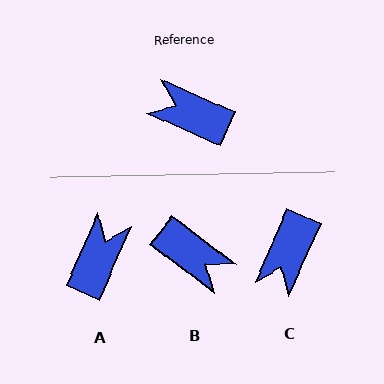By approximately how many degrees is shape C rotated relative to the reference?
Approximately 90 degrees counter-clockwise.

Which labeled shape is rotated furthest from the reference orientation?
B, about 167 degrees away.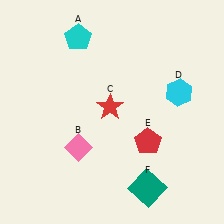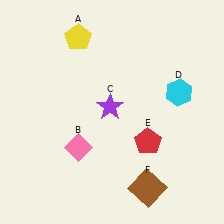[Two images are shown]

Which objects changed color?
A changed from cyan to yellow. C changed from red to purple. F changed from teal to brown.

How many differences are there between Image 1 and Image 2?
There are 3 differences between the two images.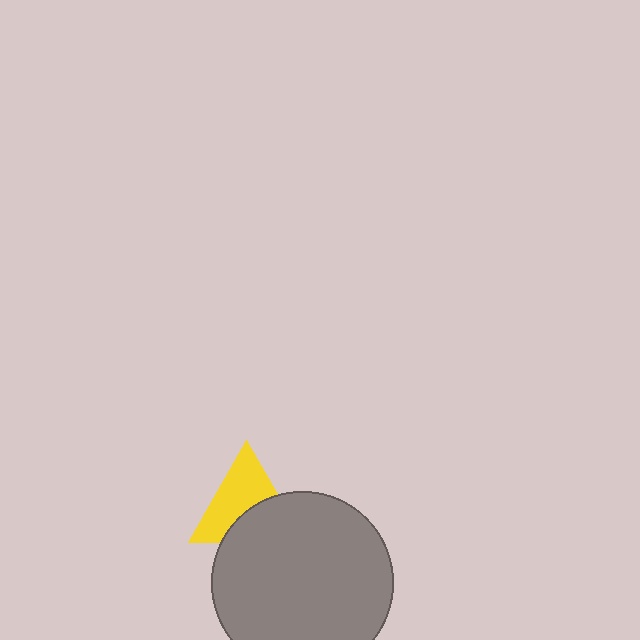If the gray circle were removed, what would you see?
You would see the complete yellow triangle.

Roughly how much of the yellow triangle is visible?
About half of it is visible (roughly 59%).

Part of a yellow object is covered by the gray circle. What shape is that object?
It is a triangle.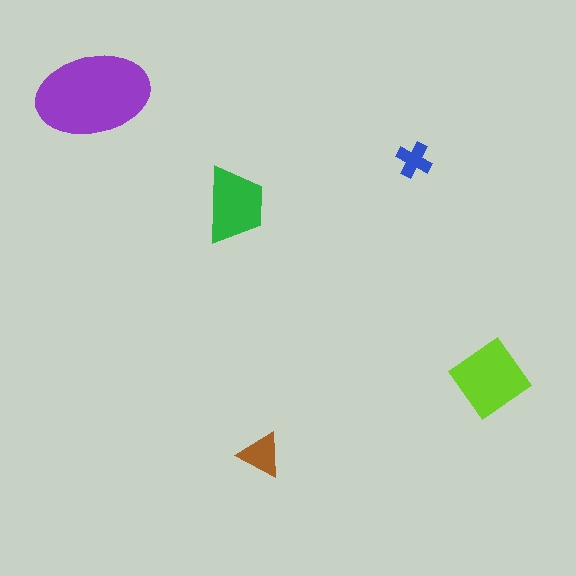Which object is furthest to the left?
The purple ellipse is leftmost.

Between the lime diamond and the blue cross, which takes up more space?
The lime diamond.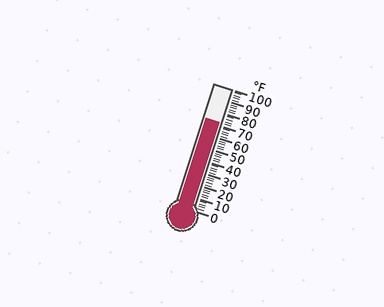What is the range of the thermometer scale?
The thermometer scale ranges from 0°F to 100°F.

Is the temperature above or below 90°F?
The temperature is below 90°F.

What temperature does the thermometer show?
The thermometer shows approximately 72°F.